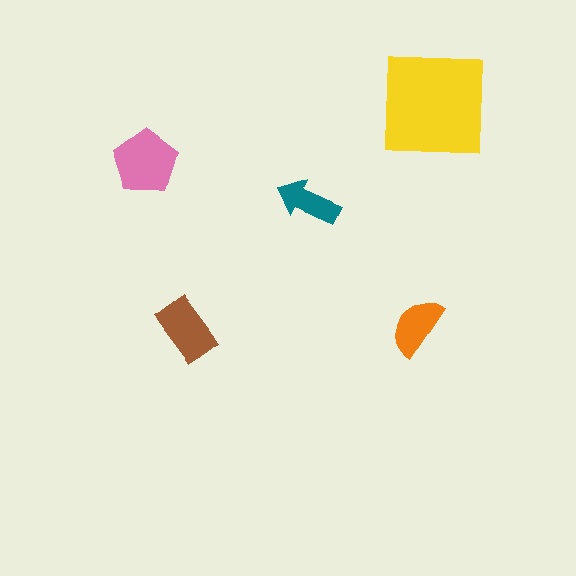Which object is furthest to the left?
The pink pentagon is leftmost.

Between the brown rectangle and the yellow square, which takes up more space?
The yellow square.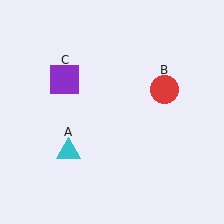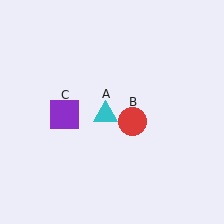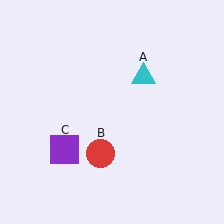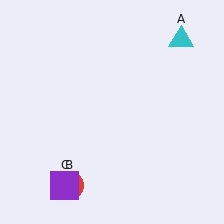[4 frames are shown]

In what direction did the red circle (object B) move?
The red circle (object B) moved down and to the left.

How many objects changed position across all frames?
3 objects changed position: cyan triangle (object A), red circle (object B), purple square (object C).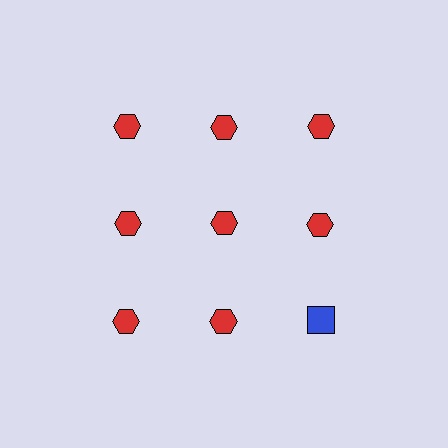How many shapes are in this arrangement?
There are 9 shapes arranged in a grid pattern.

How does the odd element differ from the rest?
It differs in both color (blue instead of red) and shape (square instead of hexagon).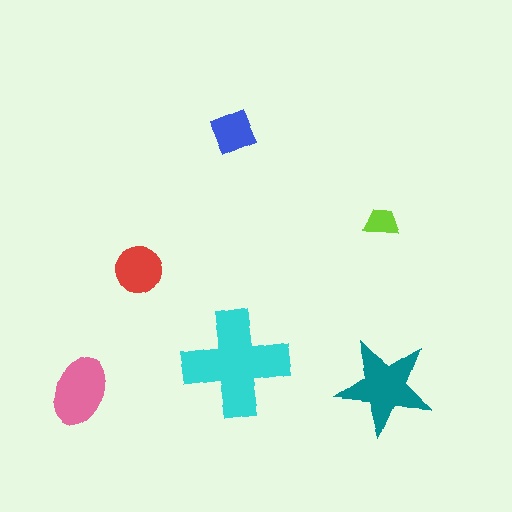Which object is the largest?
The cyan cross.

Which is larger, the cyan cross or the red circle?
The cyan cross.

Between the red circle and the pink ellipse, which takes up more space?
The pink ellipse.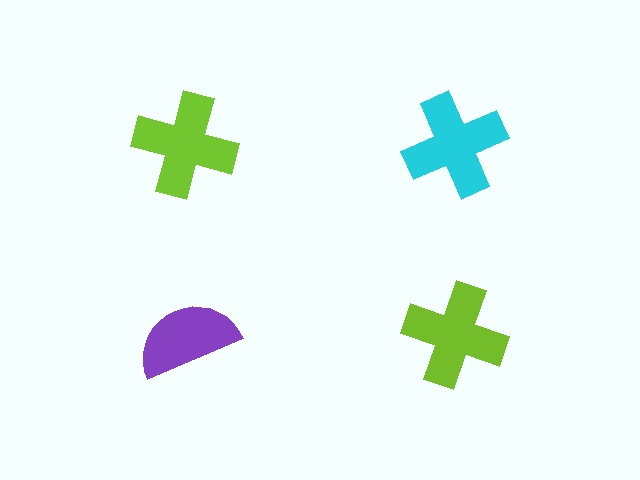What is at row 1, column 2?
A cyan cross.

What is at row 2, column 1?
A purple semicircle.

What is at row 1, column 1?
A lime cross.